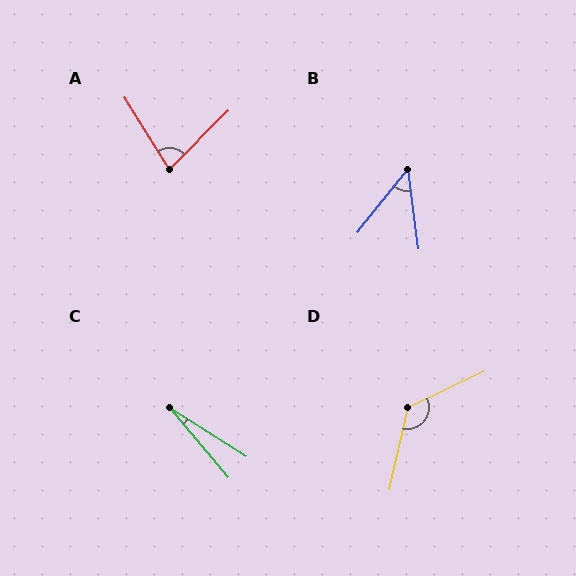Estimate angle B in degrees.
Approximately 46 degrees.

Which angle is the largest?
D, at approximately 128 degrees.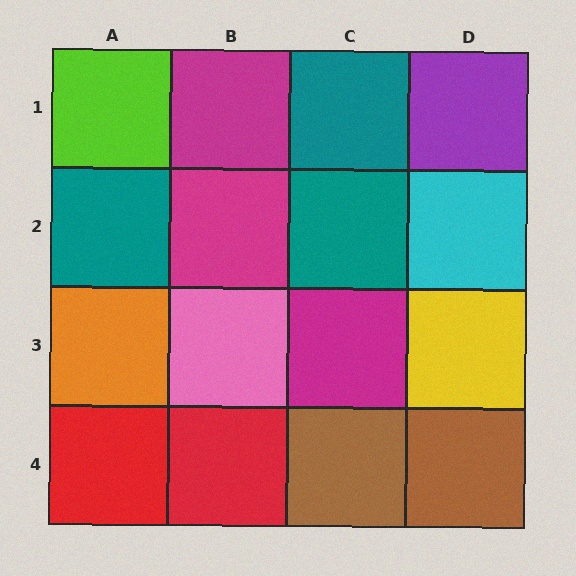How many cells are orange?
1 cell is orange.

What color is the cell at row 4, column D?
Brown.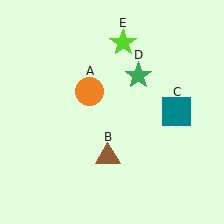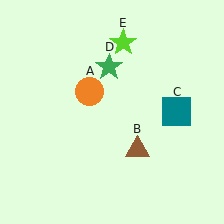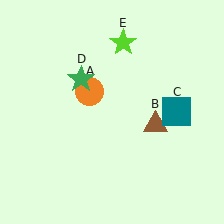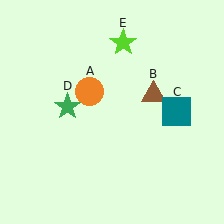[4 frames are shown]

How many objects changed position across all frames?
2 objects changed position: brown triangle (object B), green star (object D).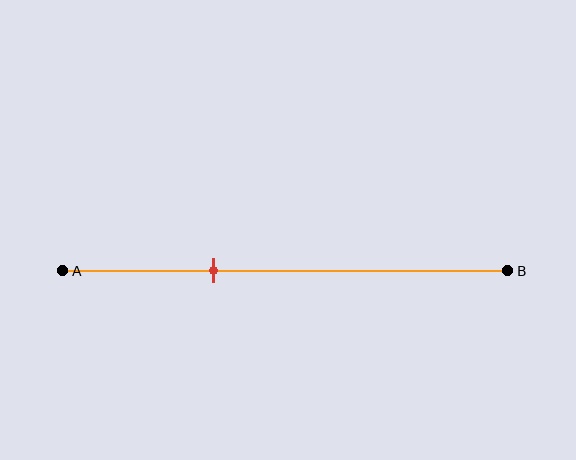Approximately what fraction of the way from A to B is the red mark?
The red mark is approximately 35% of the way from A to B.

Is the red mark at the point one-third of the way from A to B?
Yes, the mark is approximately at the one-third point.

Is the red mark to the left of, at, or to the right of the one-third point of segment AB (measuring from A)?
The red mark is approximately at the one-third point of segment AB.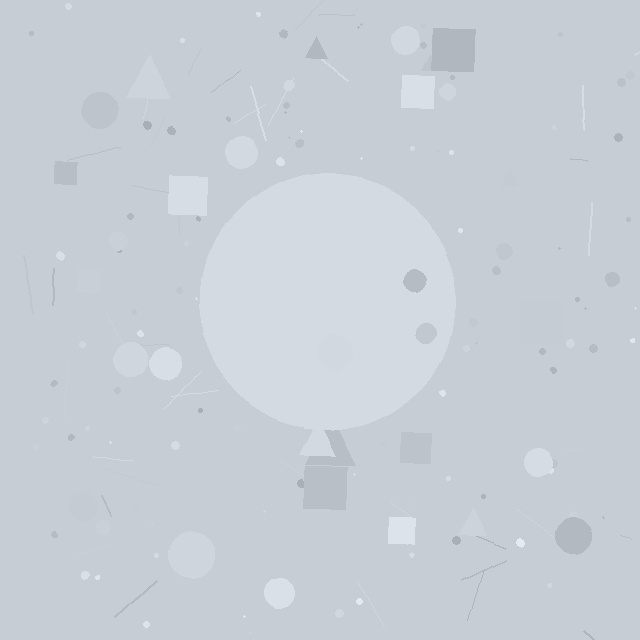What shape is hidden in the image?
A circle is hidden in the image.